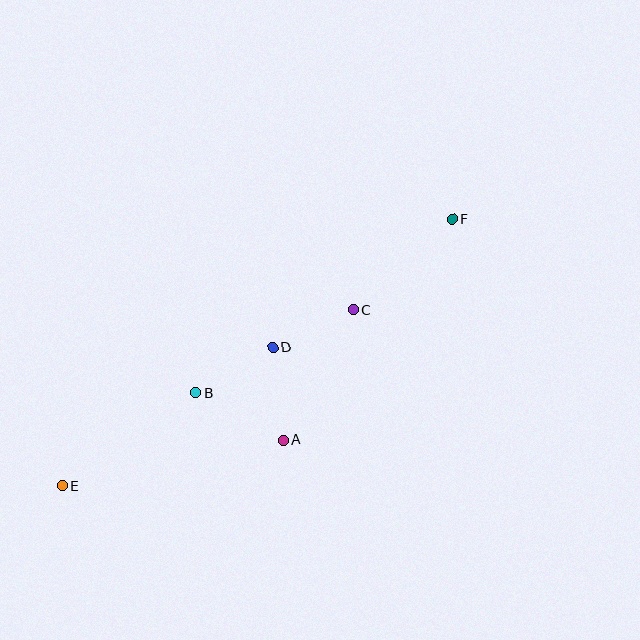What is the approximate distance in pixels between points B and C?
The distance between B and C is approximately 177 pixels.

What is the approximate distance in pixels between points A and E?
The distance between A and E is approximately 226 pixels.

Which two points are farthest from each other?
Points E and F are farthest from each other.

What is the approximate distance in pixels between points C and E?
The distance between C and E is approximately 339 pixels.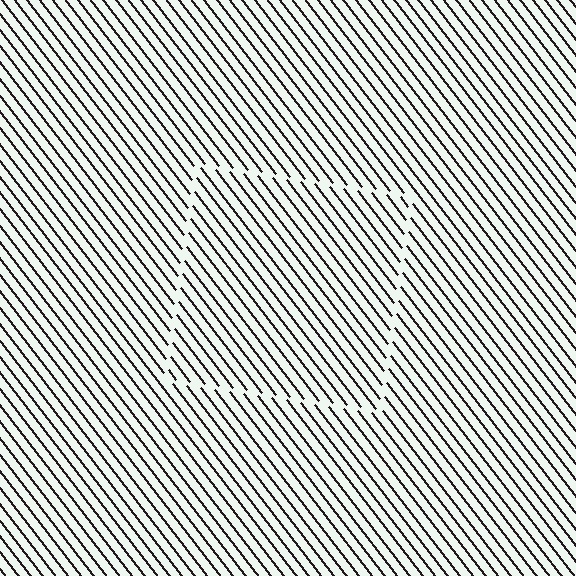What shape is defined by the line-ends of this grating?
An illusory square. The interior of the shape contains the same grating, shifted by half a period — the contour is defined by the phase discontinuity where line-ends from the inner and outer gratings abut.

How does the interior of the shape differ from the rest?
The interior of the shape contains the same grating, shifted by half a period — the contour is defined by the phase discontinuity where line-ends from the inner and outer gratings abut.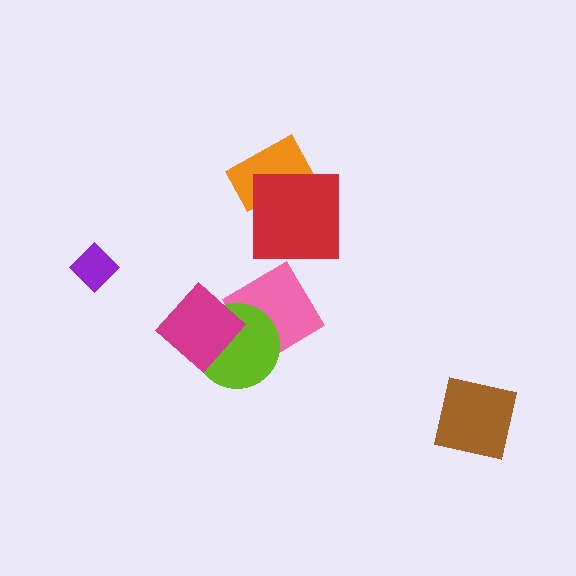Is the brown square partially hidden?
No, no other shape covers it.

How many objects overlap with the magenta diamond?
1 object overlaps with the magenta diamond.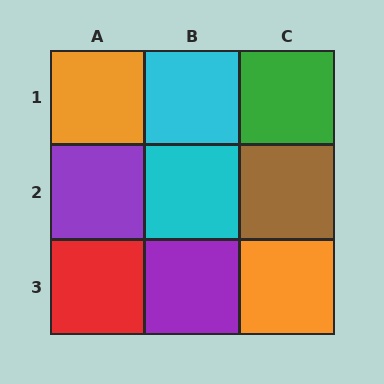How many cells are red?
1 cell is red.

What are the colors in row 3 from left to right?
Red, purple, orange.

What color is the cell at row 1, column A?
Orange.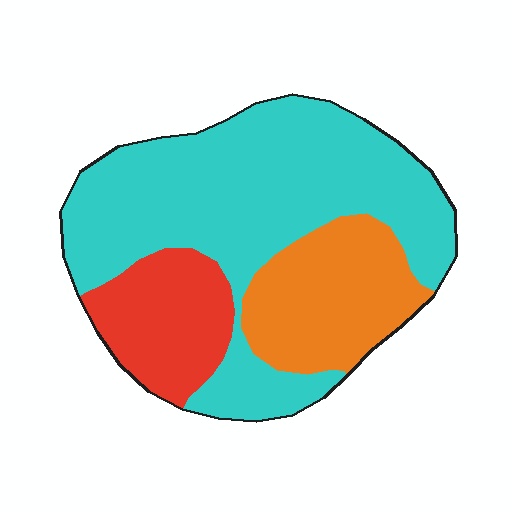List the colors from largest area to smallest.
From largest to smallest: cyan, orange, red.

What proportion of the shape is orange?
Orange takes up less than a quarter of the shape.